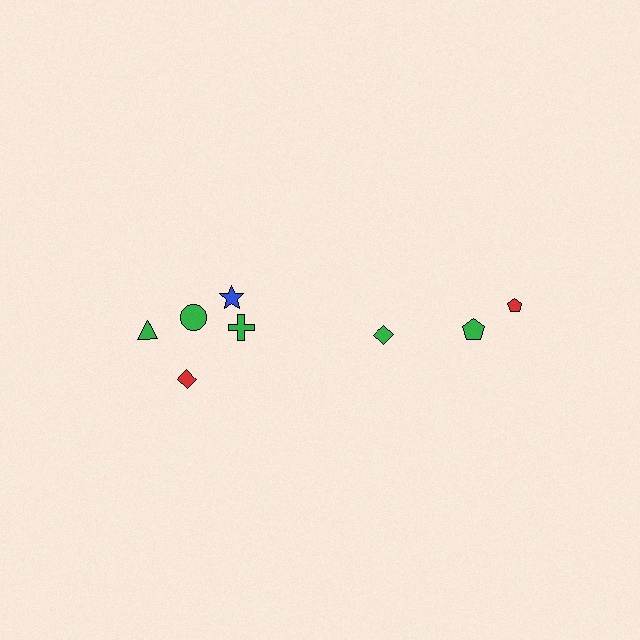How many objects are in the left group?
There are 5 objects.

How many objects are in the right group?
There are 3 objects.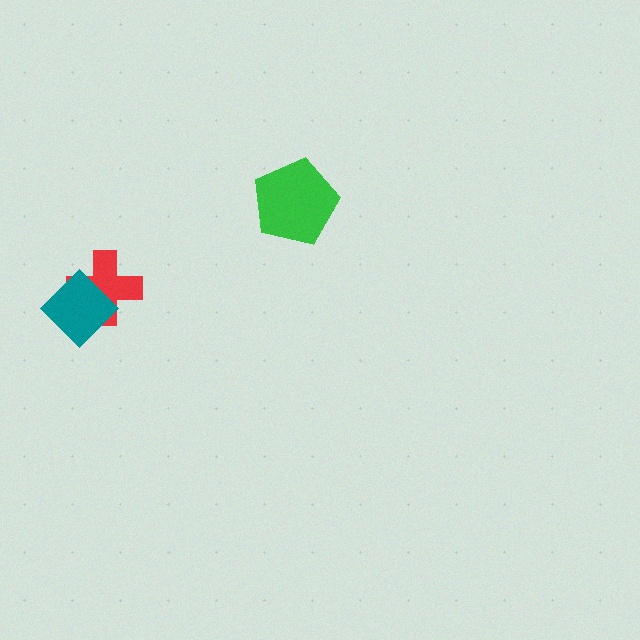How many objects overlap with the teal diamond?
1 object overlaps with the teal diamond.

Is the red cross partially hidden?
Yes, it is partially covered by another shape.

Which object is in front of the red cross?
The teal diamond is in front of the red cross.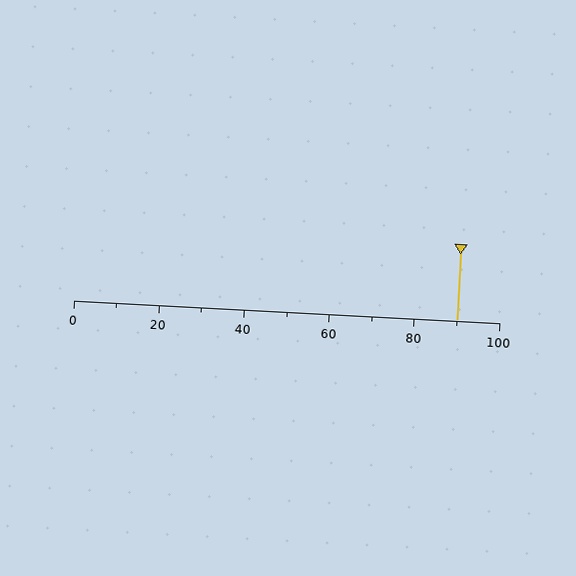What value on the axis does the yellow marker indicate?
The marker indicates approximately 90.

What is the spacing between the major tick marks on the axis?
The major ticks are spaced 20 apart.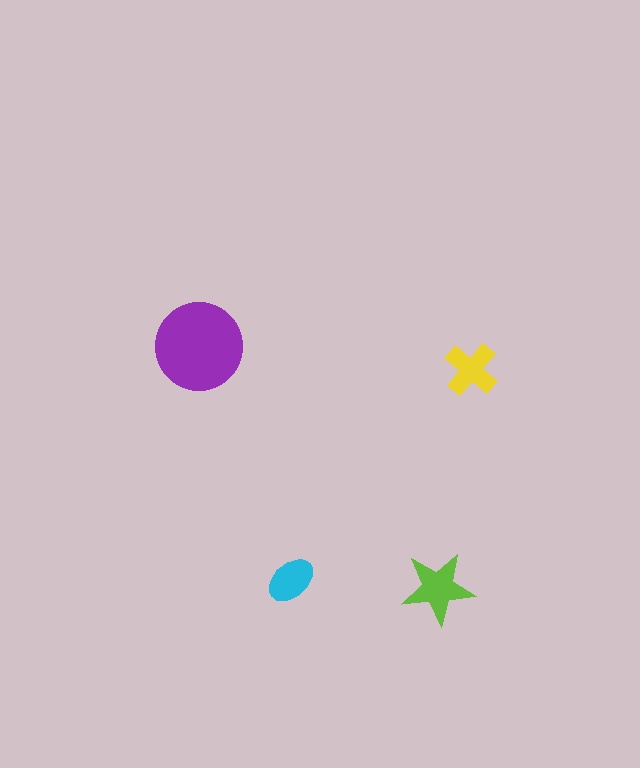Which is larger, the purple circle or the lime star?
The purple circle.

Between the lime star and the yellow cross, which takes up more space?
The lime star.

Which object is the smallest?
The cyan ellipse.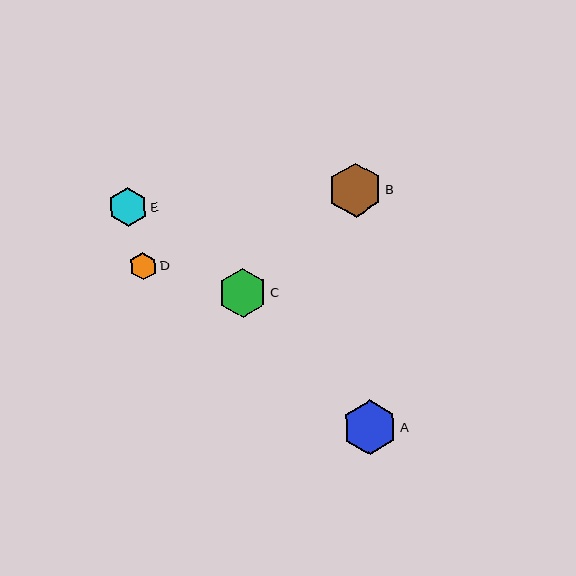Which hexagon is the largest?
Hexagon A is the largest with a size of approximately 54 pixels.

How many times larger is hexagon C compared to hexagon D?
Hexagon C is approximately 1.8 times the size of hexagon D.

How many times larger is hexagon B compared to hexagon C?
Hexagon B is approximately 1.1 times the size of hexagon C.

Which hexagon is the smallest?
Hexagon D is the smallest with a size of approximately 27 pixels.